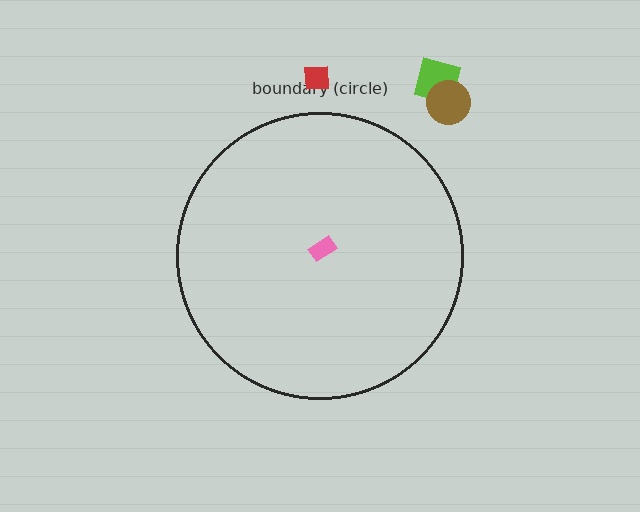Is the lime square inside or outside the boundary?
Outside.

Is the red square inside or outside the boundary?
Outside.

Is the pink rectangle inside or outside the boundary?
Inside.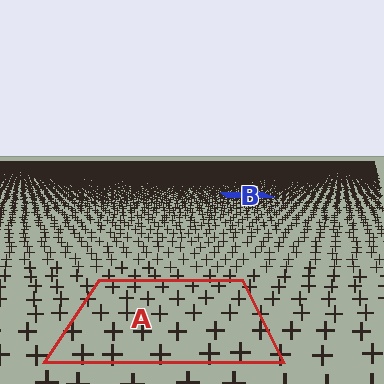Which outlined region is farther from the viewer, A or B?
Region B is farther from the viewer — the texture elements inside it appear smaller and more densely packed.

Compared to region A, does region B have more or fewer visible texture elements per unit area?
Region B has more texture elements per unit area — they are packed more densely because it is farther away.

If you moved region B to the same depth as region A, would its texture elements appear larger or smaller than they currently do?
They would appear larger. At a closer depth, the same texture elements are projected at a bigger on-screen size.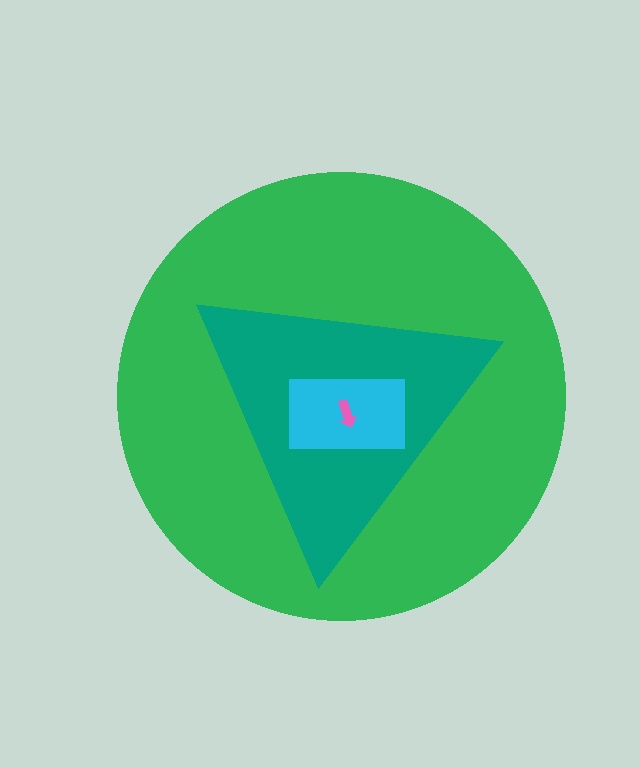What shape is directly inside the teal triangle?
The cyan rectangle.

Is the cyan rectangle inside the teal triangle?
Yes.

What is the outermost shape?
The green circle.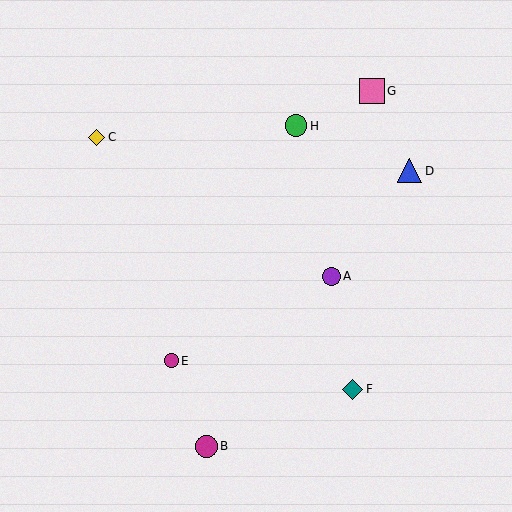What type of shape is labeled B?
Shape B is a magenta circle.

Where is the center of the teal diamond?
The center of the teal diamond is at (353, 389).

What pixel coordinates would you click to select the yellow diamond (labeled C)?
Click at (97, 137) to select the yellow diamond C.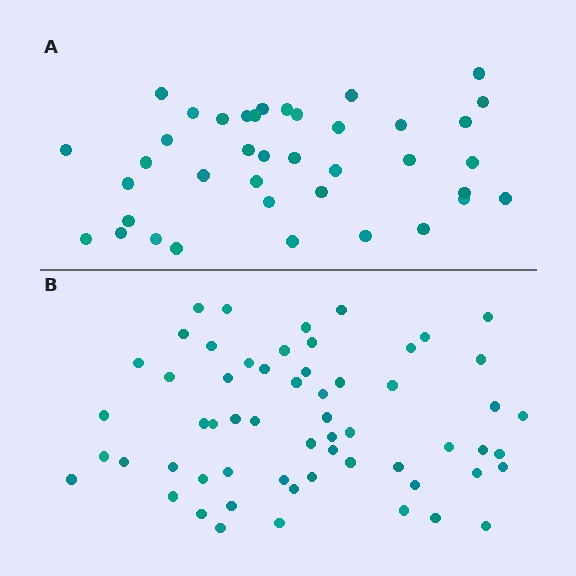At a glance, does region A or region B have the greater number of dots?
Region B (the bottom region) has more dots.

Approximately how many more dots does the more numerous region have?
Region B has approximately 20 more dots than region A.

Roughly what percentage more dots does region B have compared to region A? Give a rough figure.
About 50% more.